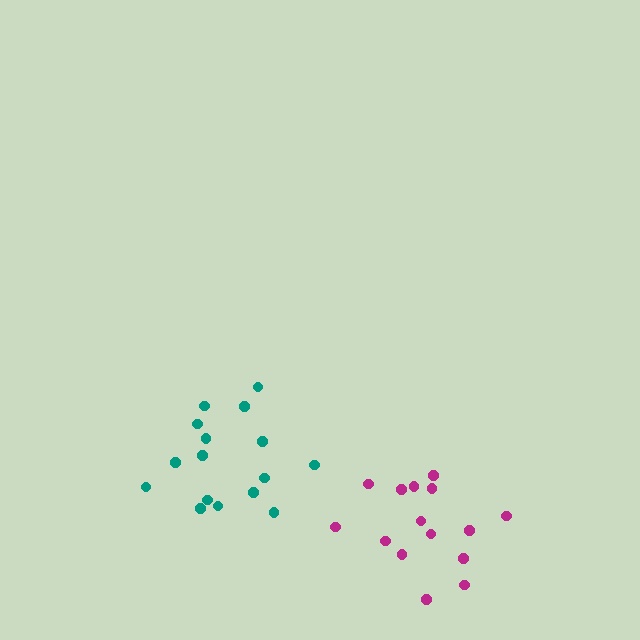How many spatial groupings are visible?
There are 2 spatial groupings.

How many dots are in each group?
Group 1: 15 dots, Group 2: 16 dots (31 total).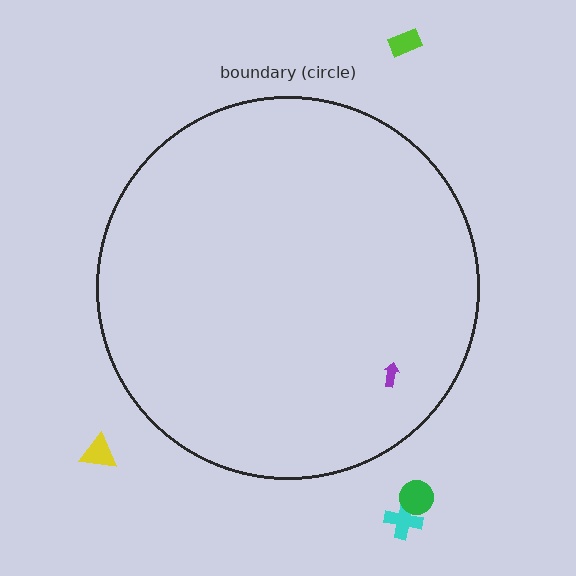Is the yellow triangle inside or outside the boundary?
Outside.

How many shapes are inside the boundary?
1 inside, 4 outside.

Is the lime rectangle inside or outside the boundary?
Outside.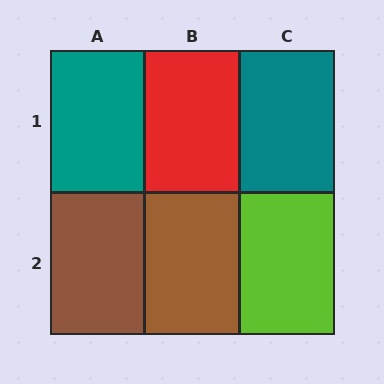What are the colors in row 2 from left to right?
Brown, brown, lime.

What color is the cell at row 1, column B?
Red.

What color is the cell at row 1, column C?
Teal.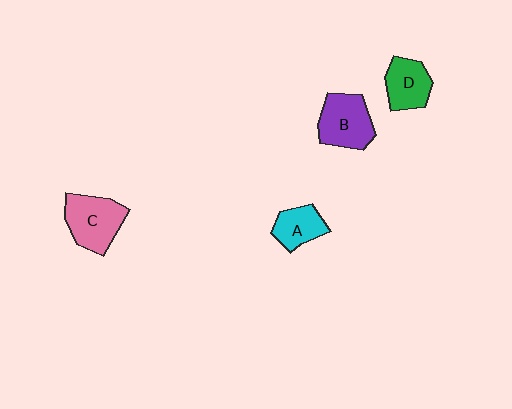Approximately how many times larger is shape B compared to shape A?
Approximately 1.5 times.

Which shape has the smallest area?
Shape A (cyan).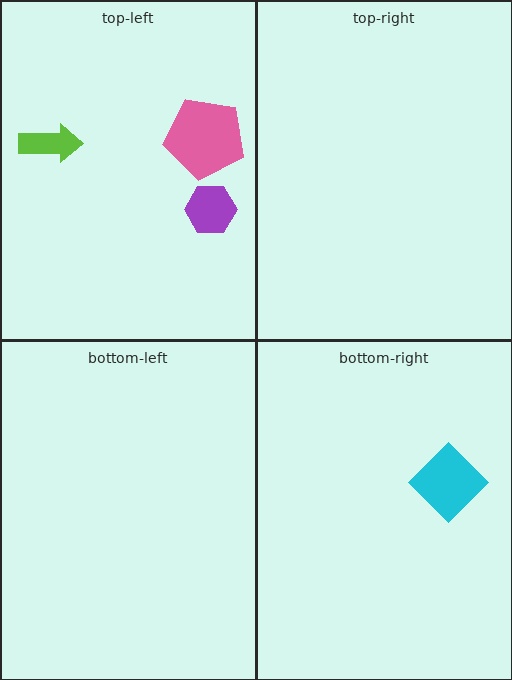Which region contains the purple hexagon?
The top-left region.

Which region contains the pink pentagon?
The top-left region.